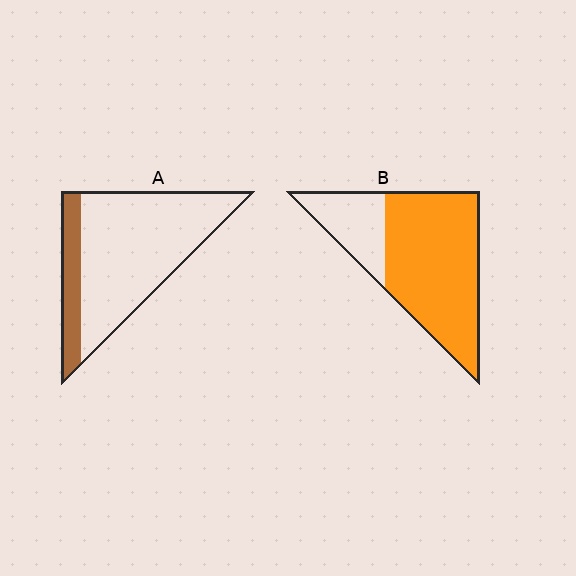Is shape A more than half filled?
No.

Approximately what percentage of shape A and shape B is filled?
A is approximately 20% and B is approximately 75%.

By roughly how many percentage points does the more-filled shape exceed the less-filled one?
By roughly 55 percentage points (B over A).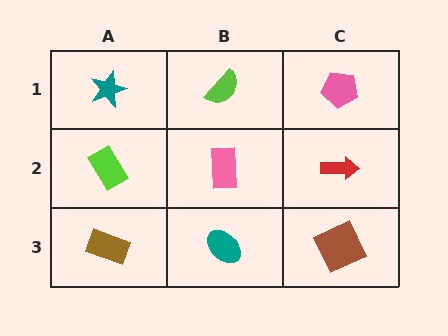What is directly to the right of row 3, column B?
A brown square.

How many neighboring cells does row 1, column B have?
3.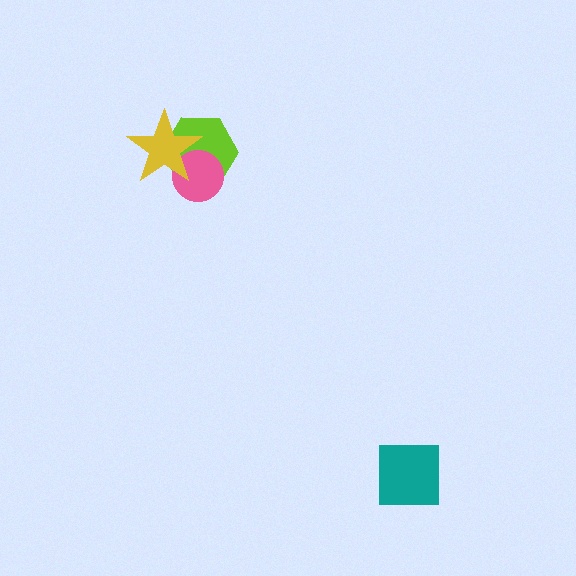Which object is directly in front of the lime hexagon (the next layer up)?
The pink circle is directly in front of the lime hexagon.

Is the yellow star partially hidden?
No, no other shape covers it.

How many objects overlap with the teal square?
0 objects overlap with the teal square.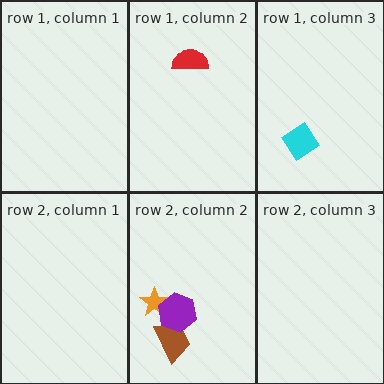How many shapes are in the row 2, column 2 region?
3.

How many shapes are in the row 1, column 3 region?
1.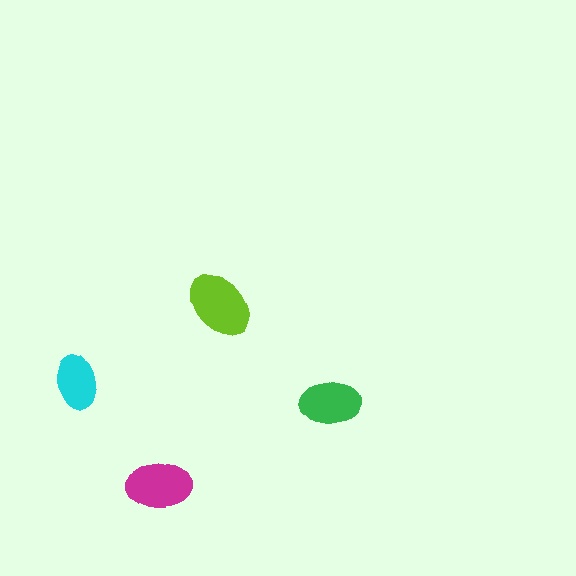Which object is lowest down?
The magenta ellipse is bottommost.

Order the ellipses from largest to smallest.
the lime one, the magenta one, the green one, the cyan one.